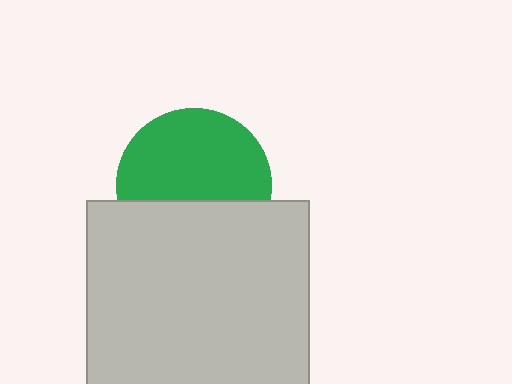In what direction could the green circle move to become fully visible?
The green circle could move up. That would shift it out from behind the light gray rectangle entirely.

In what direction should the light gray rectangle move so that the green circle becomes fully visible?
The light gray rectangle should move down. That is the shortest direction to clear the overlap and leave the green circle fully visible.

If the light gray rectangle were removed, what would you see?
You would see the complete green circle.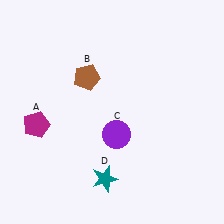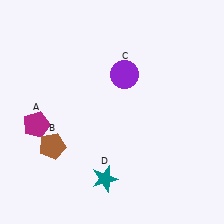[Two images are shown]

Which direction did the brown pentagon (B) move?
The brown pentagon (B) moved down.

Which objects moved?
The objects that moved are: the brown pentagon (B), the purple circle (C).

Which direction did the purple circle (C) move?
The purple circle (C) moved up.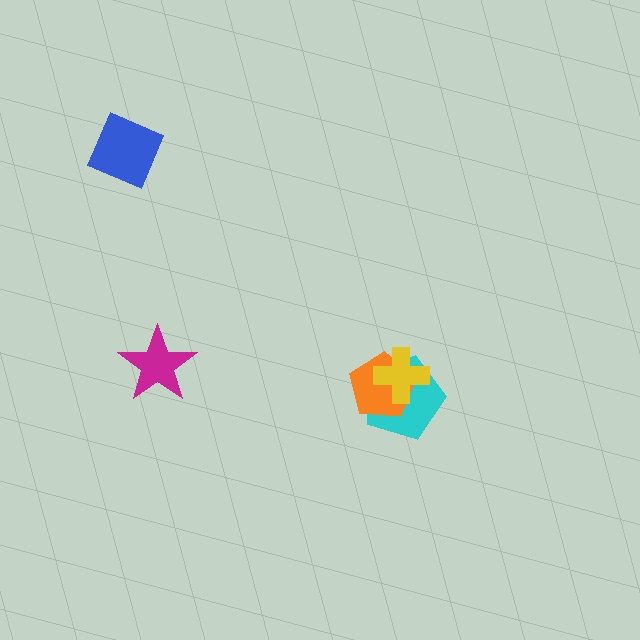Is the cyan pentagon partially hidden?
Yes, it is partially covered by another shape.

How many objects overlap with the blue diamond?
0 objects overlap with the blue diamond.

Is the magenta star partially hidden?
No, no other shape covers it.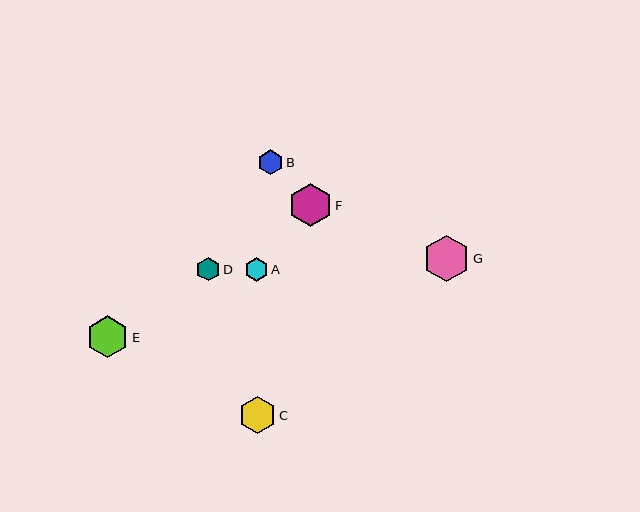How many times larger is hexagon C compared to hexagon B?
Hexagon C is approximately 1.5 times the size of hexagon B.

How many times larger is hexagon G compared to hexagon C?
Hexagon G is approximately 1.3 times the size of hexagon C.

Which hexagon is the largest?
Hexagon G is the largest with a size of approximately 46 pixels.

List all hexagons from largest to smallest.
From largest to smallest: G, F, E, C, B, D, A.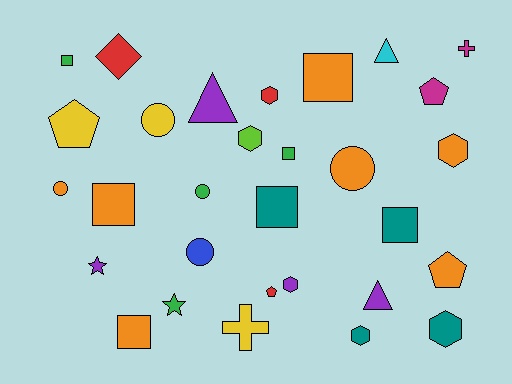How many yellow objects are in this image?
There are 3 yellow objects.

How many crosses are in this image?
There are 2 crosses.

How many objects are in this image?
There are 30 objects.